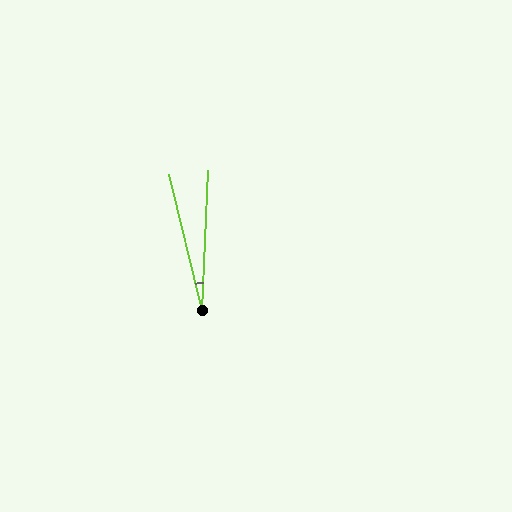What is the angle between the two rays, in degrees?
Approximately 16 degrees.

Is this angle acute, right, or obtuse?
It is acute.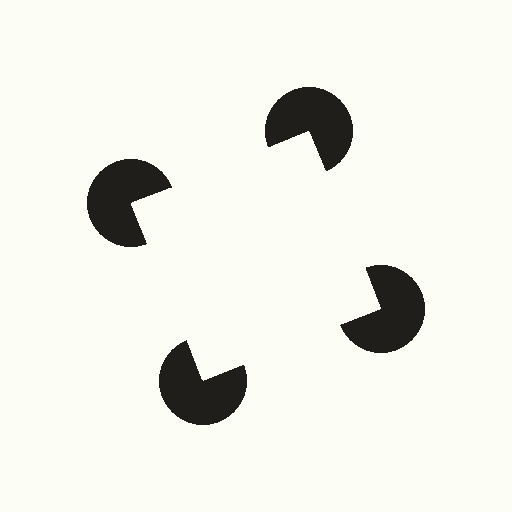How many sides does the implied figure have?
4 sides.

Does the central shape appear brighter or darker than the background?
It typically appears slightly brighter than the background, even though no actual brightness change is drawn.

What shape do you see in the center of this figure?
An illusory square — its edges are inferred from the aligned wedge cuts in the pac-man discs, not physically drawn.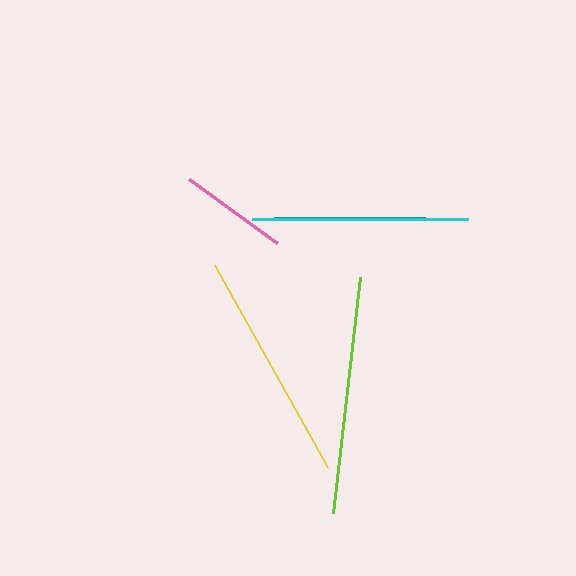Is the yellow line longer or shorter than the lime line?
The lime line is longer than the yellow line.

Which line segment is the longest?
The lime line is the longest at approximately 237 pixels.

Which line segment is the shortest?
The pink line is the shortest at approximately 109 pixels.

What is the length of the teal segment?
The teal segment is approximately 152 pixels long.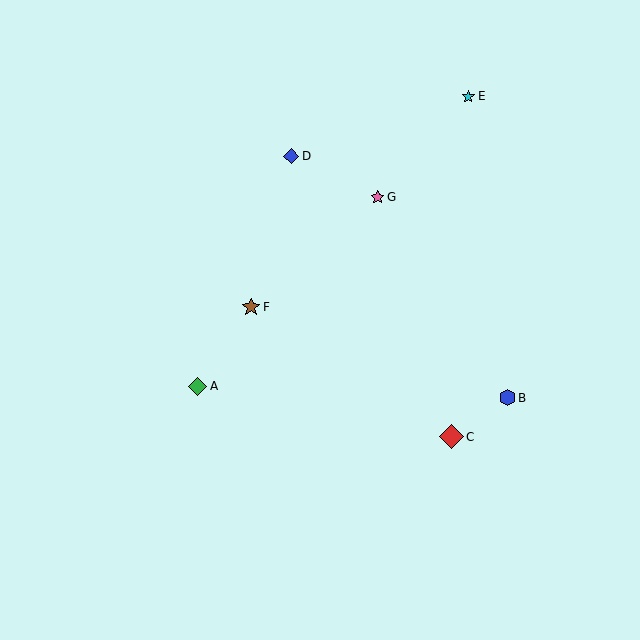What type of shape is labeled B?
Shape B is a blue hexagon.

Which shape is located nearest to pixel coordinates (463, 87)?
The cyan star (labeled E) at (468, 96) is nearest to that location.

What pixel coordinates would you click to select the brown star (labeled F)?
Click at (251, 307) to select the brown star F.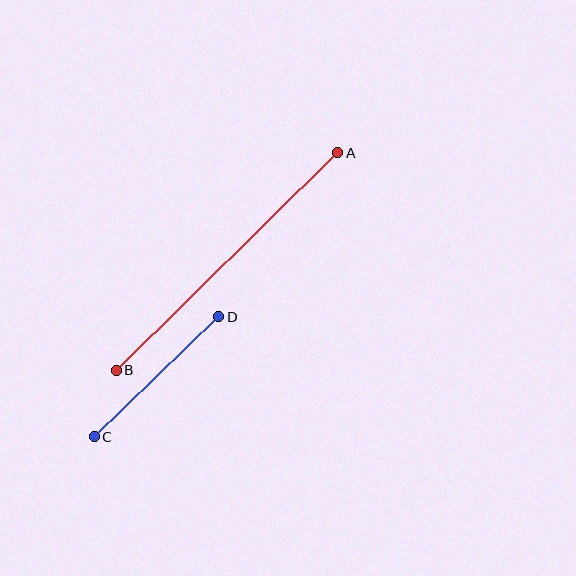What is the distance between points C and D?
The distance is approximately 173 pixels.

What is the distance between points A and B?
The distance is approximately 310 pixels.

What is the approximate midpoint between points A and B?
The midpoint is at approximately (227, 262) pixels.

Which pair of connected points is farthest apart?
Points A and B are farthest apart.